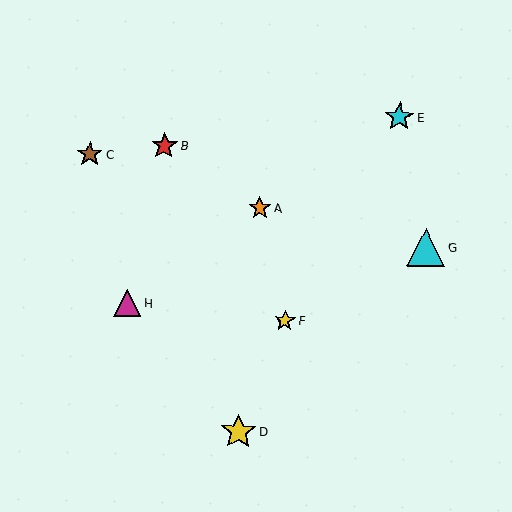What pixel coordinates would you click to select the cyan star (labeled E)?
Click at (399, 117) to select the cyan star E.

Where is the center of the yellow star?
The center of the yellow star is at (285, 321).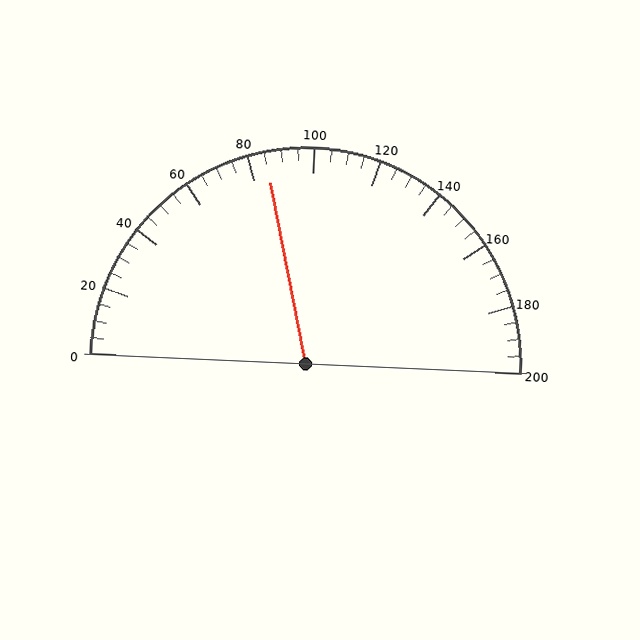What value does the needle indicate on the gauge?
The needle indicates approximately 85.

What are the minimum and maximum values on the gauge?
The gauge ranges from 0 to 200.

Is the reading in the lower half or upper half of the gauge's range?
The reading is in the lower half of the range (0 to 200).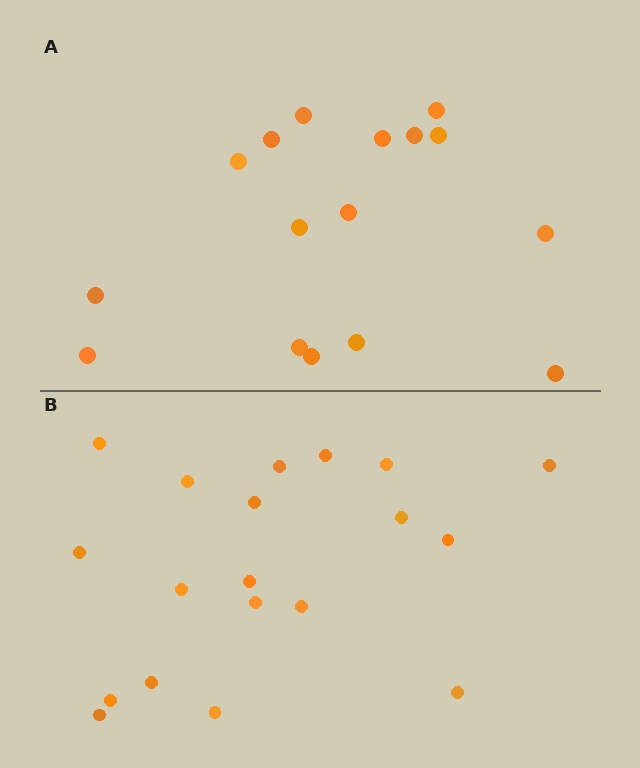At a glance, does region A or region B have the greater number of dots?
Region B (the bottom region) has more dots.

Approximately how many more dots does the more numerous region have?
Region B has just a few more — roughly 2 or 3 more dots than region A.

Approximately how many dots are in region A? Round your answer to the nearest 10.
About 20 dots. (The exact count is 16, which rounds to 20.)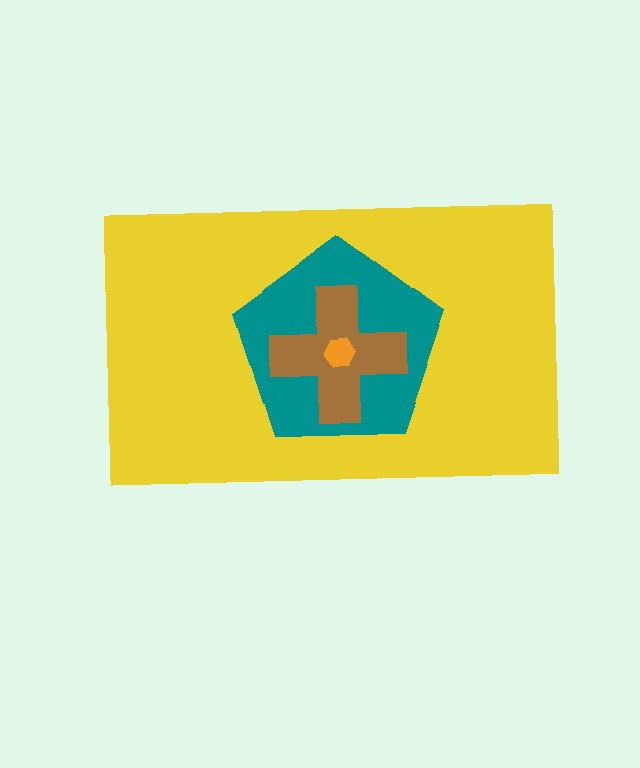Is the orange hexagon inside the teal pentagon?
Yes.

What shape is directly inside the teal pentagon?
The brown cross.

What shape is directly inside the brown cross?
The orange hexagon.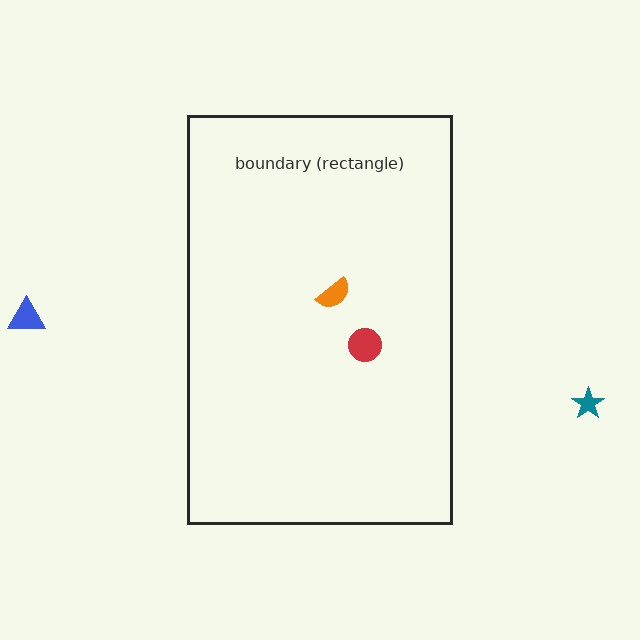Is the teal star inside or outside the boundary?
Outside.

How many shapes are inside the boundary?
2 inside, 2 outside.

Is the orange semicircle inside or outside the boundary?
Inside.